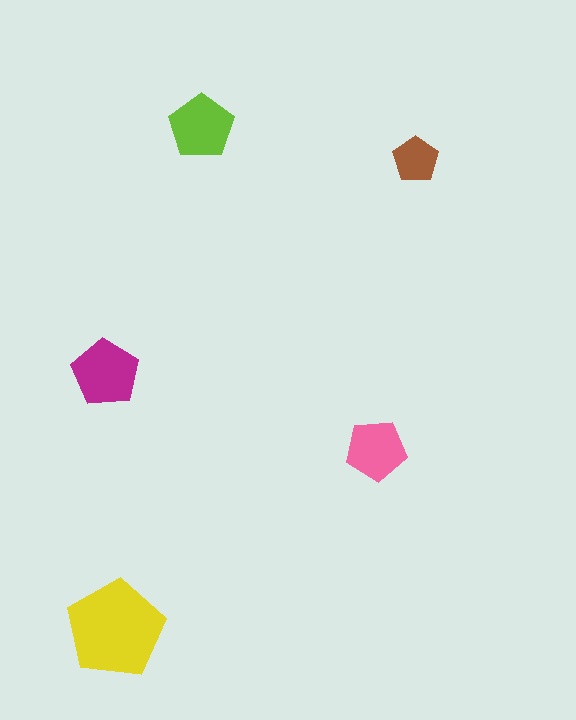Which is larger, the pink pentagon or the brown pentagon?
The pink one.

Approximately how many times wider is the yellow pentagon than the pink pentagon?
About 1.5 times wider.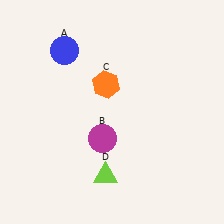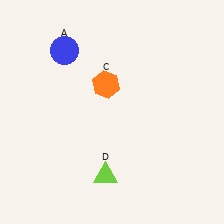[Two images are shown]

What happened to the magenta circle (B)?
The magenta circle (B) was removed in Image 2. It was in the bottom-left area of Image 1.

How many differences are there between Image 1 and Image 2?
There is 1 difference between the two images.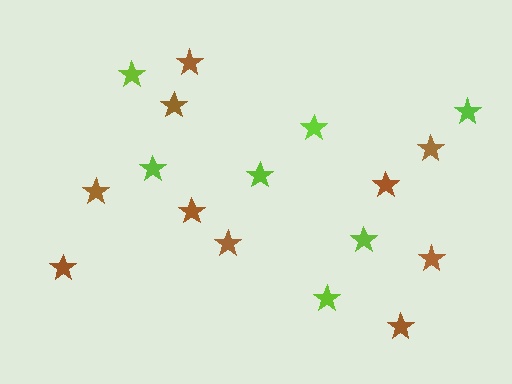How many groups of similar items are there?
There are 2 groups: one group of lime stars (7) and one group of brown stars (10).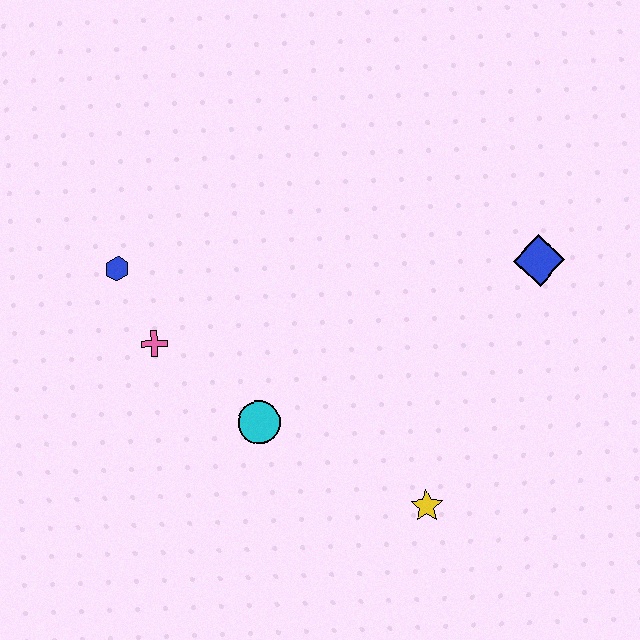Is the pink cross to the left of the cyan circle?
Yes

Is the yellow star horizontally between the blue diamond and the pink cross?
Yes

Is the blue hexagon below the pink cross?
No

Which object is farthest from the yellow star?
The blue hexagon is farthest from the yellow star.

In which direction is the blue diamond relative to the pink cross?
The blue diamond is to the right of the pink cross.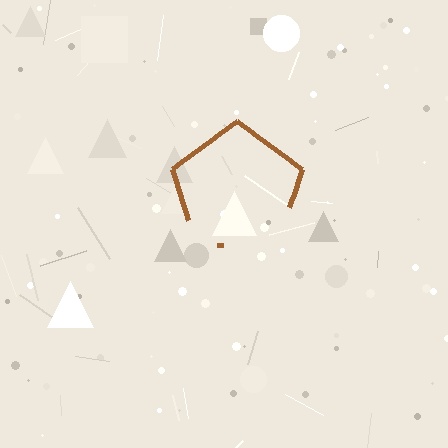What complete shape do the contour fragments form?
The contour fragments form a pentagon.